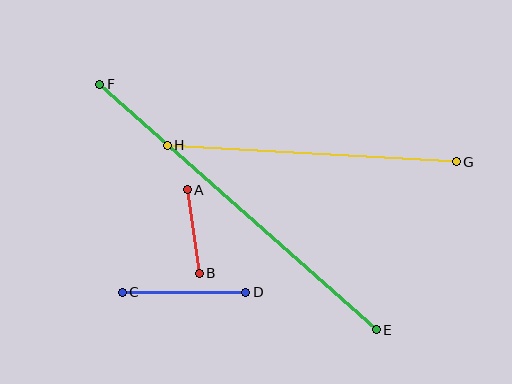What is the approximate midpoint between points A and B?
The midpoint is at approximately (193, 231) pixels.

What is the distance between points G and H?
The distance is approximately 290 pixels.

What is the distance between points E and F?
The distance is approximately 370 pixels.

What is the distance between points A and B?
The distance is approximately 85 pixels.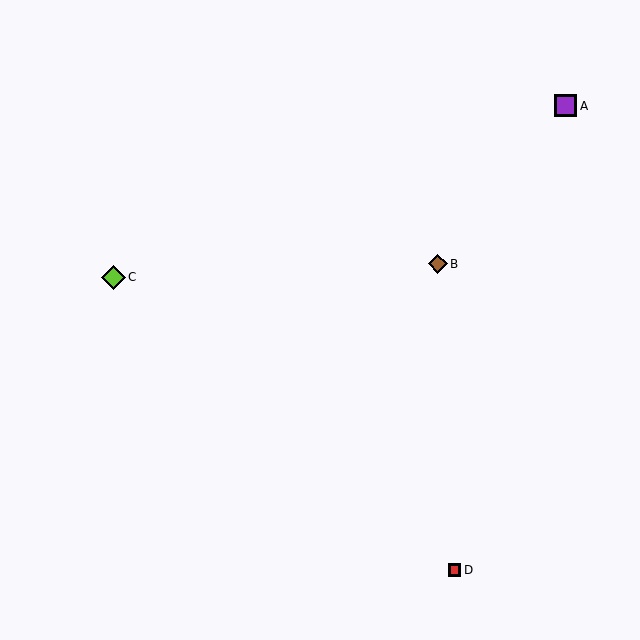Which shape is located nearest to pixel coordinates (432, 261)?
The brown diamond (labeled B) at (438, 264) is nearest to that location.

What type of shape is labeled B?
Shape B is a brown diamond.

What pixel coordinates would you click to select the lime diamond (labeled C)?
Click at (113, 277) to select the lime diamond C.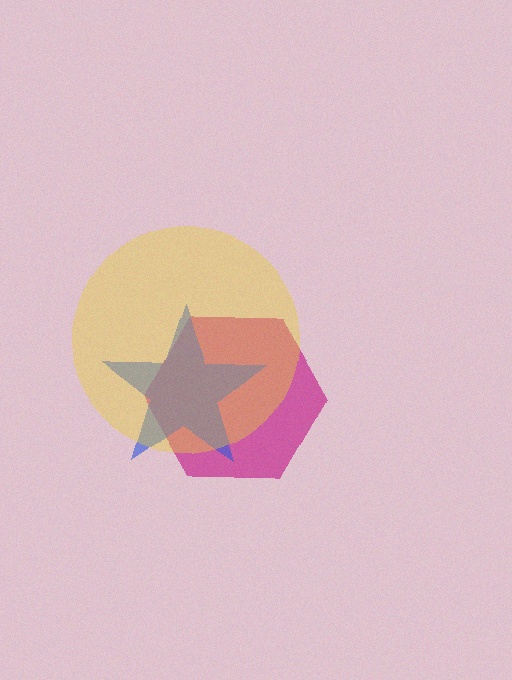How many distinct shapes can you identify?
There are 3 distinct shapes: a magenta hexagon, a blue star, a yellow circle.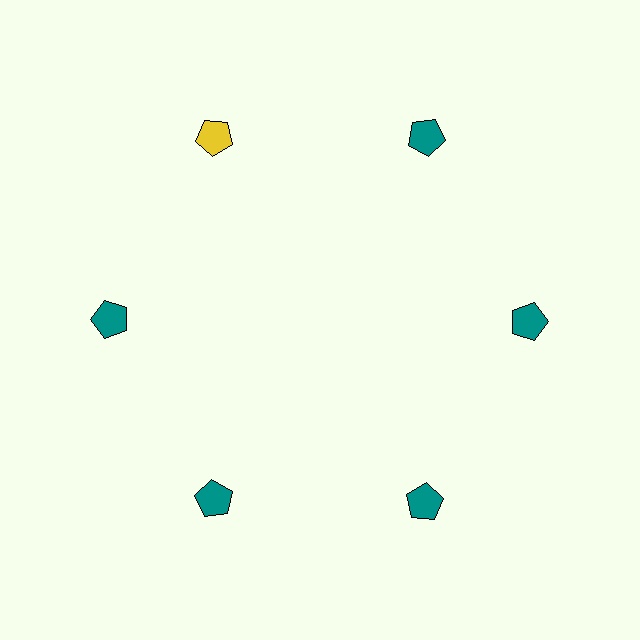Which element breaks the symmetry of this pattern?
The yellow pentagon at roughly the 11 o'clock position breaks the symmetry. All other shapes are teal pentagons.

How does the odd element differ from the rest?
It has a different color: yellow instead of teal.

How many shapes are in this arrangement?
There are 6 shapes arranged in a ring pattern.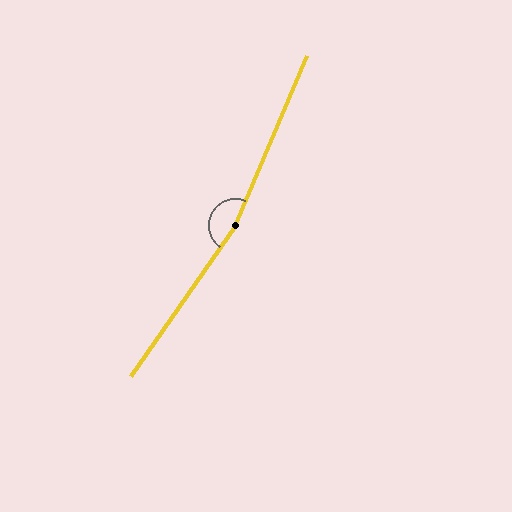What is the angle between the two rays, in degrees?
Approximately 168 degrees.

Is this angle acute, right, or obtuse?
It is obtuse.